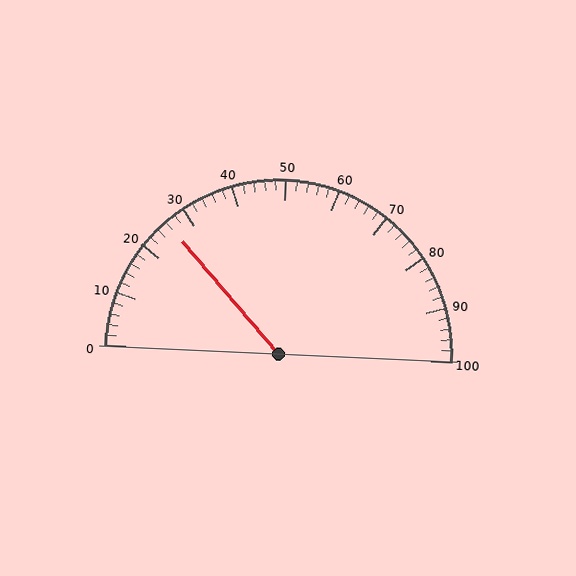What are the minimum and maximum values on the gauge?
The gauge ranges from 0 to 100.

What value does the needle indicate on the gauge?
The needle indicates approximately 26.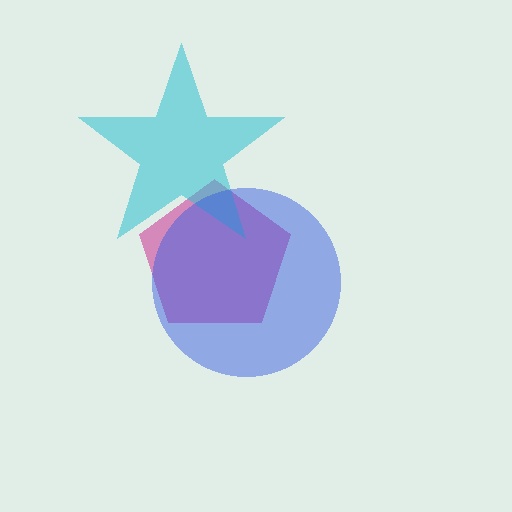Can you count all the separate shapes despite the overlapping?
Yes, there are 3 separate shapes.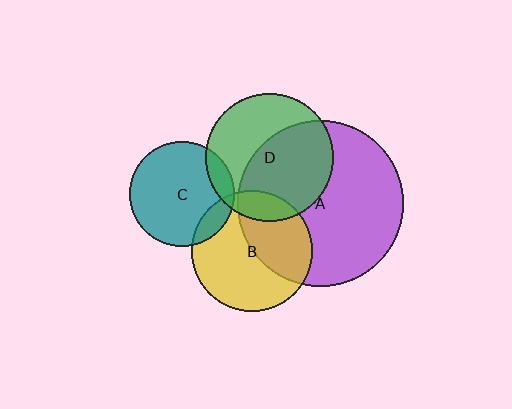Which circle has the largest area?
Circle A (purple).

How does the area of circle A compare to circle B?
Approximately 1.9 times.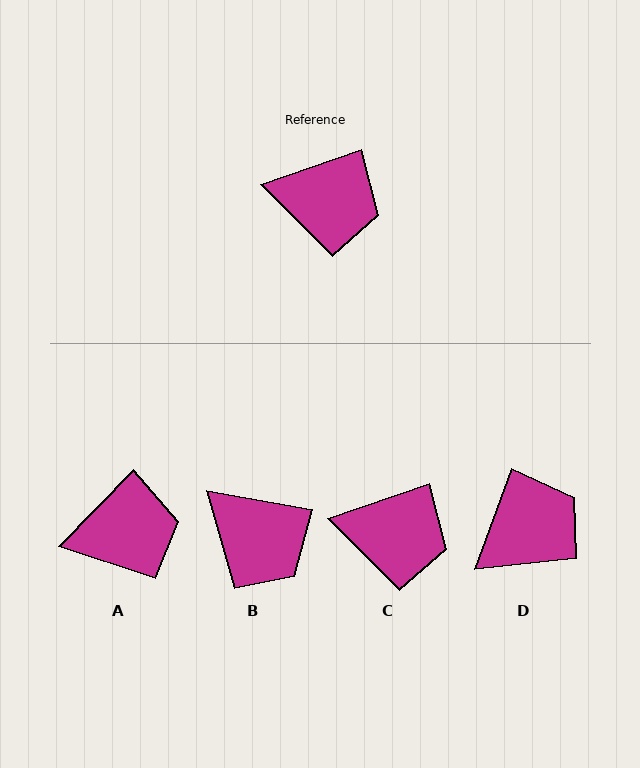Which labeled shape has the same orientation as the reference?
C.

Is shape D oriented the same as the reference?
No, it is off by about 51 degrees.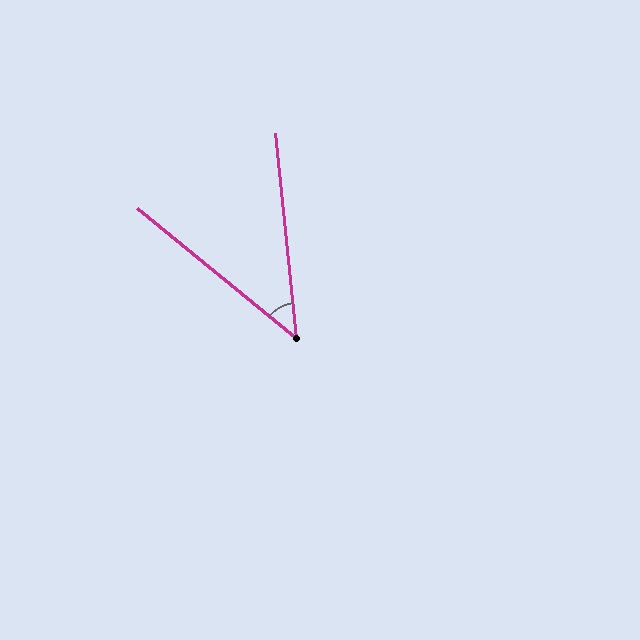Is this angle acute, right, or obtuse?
It is acute.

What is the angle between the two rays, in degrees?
Approximately 45 degrees.